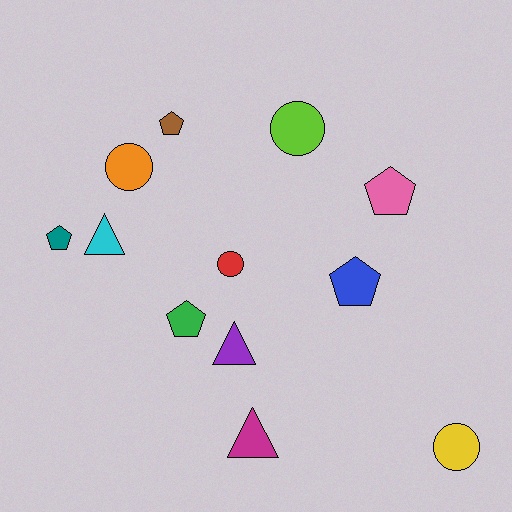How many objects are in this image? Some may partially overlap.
There are 12 objects.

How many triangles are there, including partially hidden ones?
There are 3 triangles.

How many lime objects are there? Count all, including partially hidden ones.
There is 1 lime object.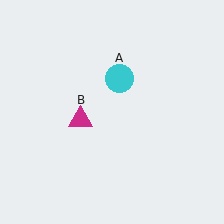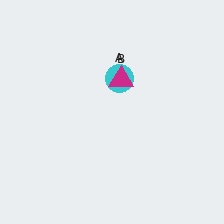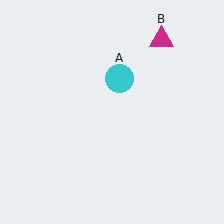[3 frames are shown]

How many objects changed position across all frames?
1 object changed position: magenta triangle (object B).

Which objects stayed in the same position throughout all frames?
Cyan circle (object A) remained stationary.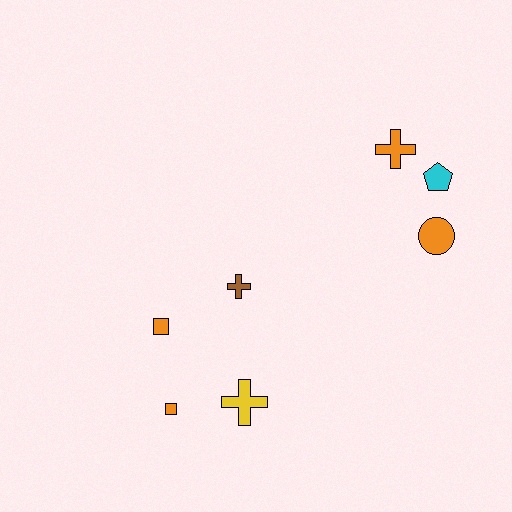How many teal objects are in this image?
There are no teal objects.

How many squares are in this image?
There are 2 squares.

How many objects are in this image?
There are 7 objects.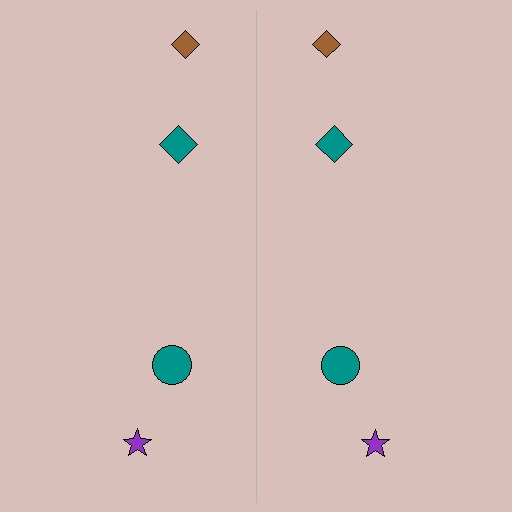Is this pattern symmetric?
Yes, this pattern has bilateral (reflection) symmetry.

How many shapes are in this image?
There are 8 shapes in this image.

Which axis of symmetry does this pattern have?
The pattern has a vertical axis of symmetry running through the center of the image.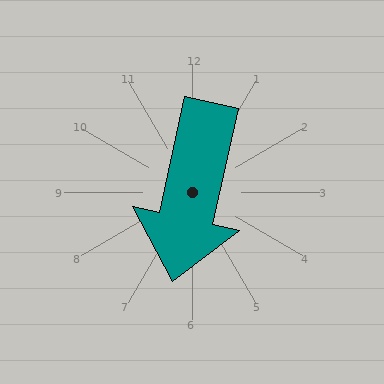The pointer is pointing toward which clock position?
Roughly 6 o'clock.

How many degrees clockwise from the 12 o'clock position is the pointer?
Approximately 192 degrees.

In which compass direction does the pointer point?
South.